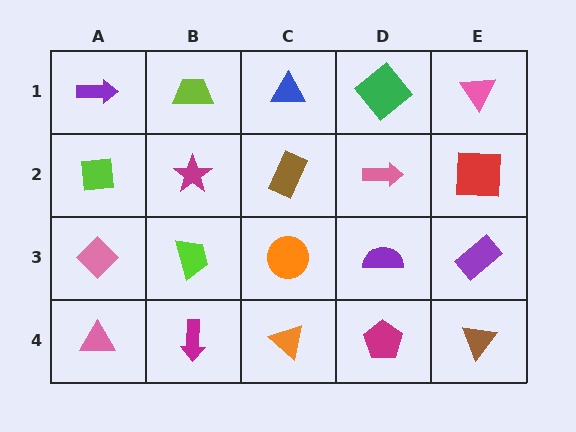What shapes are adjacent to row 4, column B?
A lime trapezoid (row 3, column B), a pink triangle (row 4, column A), an orange triangle (row 4, column C).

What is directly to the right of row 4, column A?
A magenta arrow.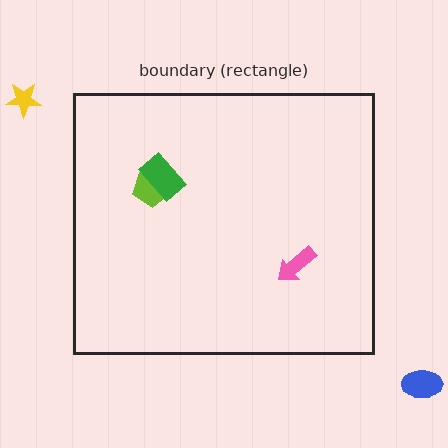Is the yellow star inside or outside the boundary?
Outside.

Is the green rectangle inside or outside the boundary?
Inside.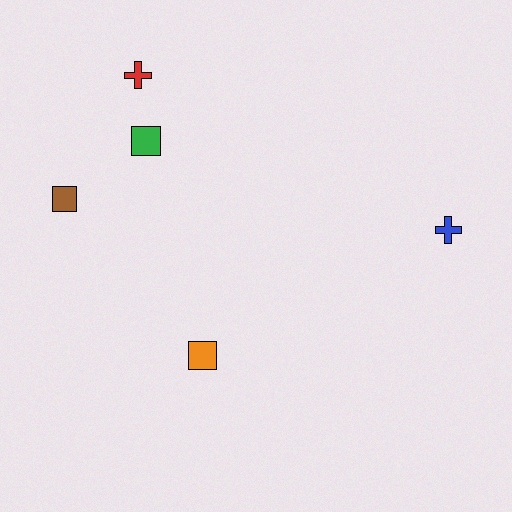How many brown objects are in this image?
There is 1 brown object.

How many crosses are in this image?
There are 2 crosses.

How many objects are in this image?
There are 5 objects.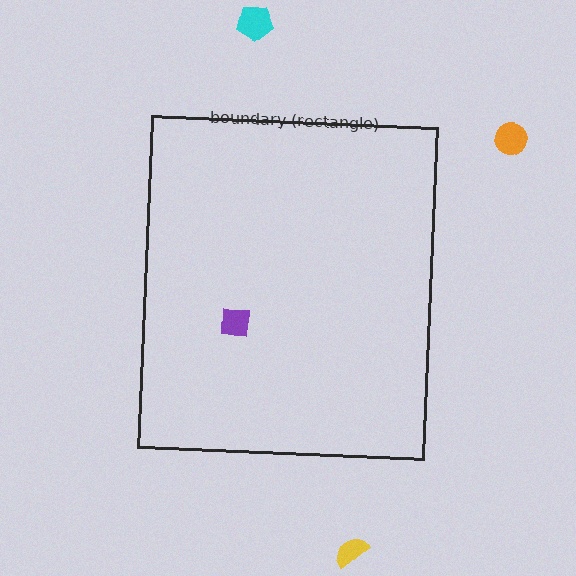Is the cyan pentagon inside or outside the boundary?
Outside.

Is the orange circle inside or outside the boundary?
Outside.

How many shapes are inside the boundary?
1 inside, 3 outside.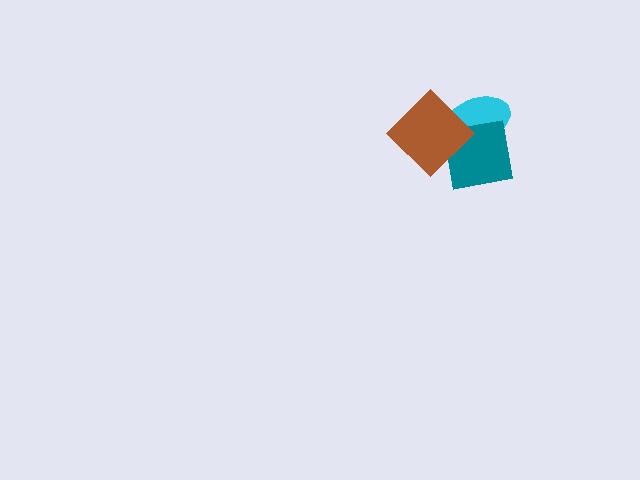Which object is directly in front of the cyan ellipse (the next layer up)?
The teal square is directly in front of the cyan ellipse.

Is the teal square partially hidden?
Yes, it is partially covered by another shape.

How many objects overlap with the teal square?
2 objects overlap with the teal square.